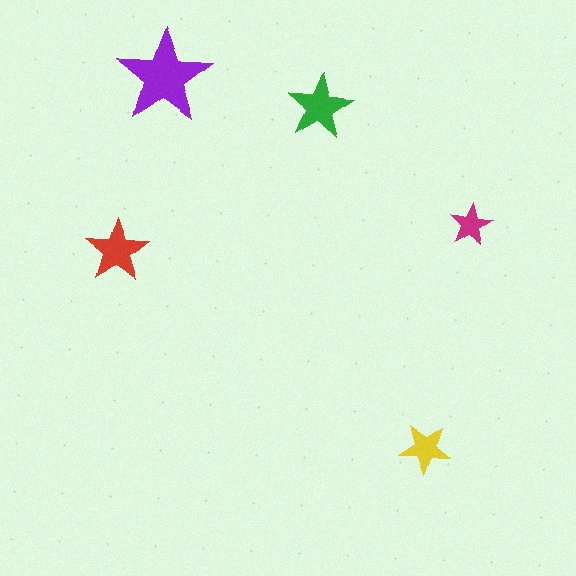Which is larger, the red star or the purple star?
The purple one.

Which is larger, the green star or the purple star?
The purple one.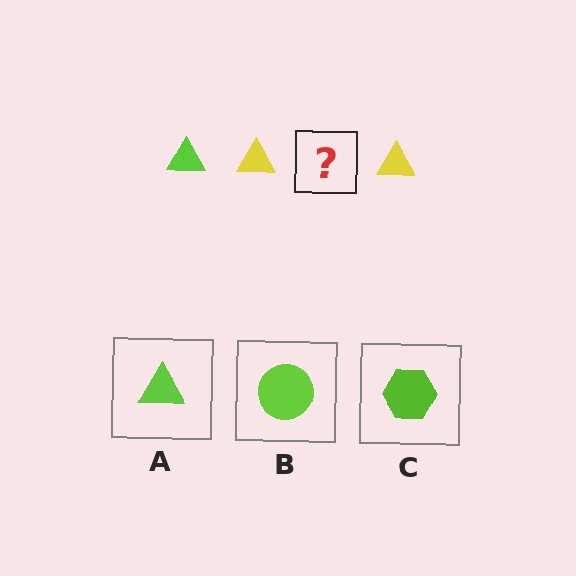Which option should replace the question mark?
Option A.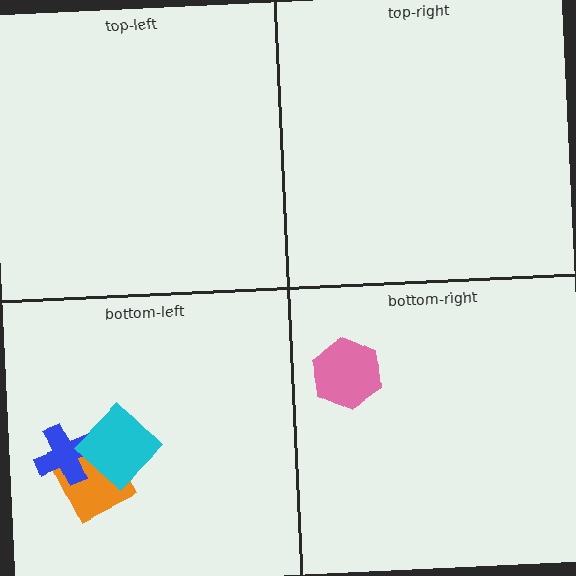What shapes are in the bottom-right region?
The pink hexagon.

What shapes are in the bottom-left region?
The orange square, the blue cross, the cyan diamond.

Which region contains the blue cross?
The bottom-left region.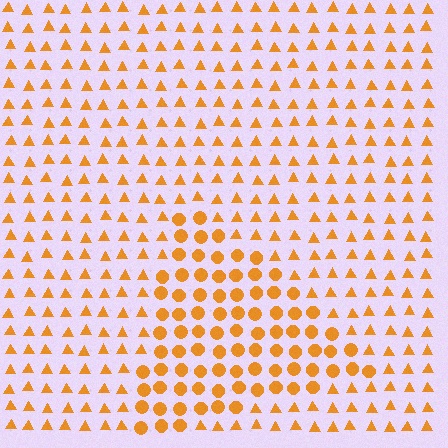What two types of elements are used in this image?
The image uses circles inside the triangle region and triangles outside it.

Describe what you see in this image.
The image is filled with small orange elements arranged in a uniform grid. A triangle-shaped region contains circles, while the surrounding area contains triangles. The boundary is defined purely by the change in element shape.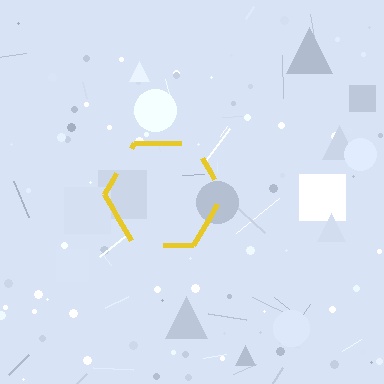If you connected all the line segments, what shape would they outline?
They would outline a hexagon.